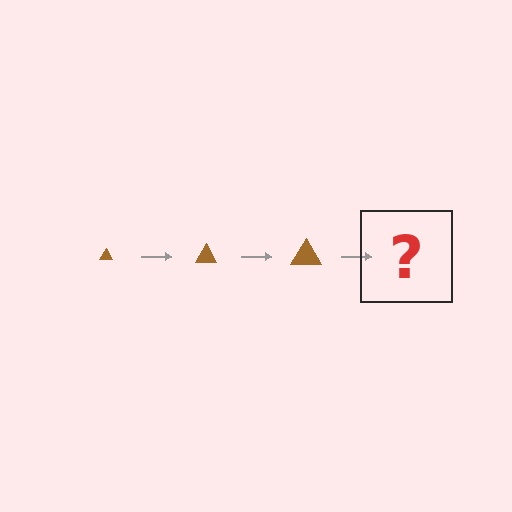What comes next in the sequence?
The next element should be a brown triangle, larger than the previous one.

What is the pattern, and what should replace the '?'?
The pattern is that the triangle gets progressively larger each step. The '?' should be a brown triangle, larger than the previous one.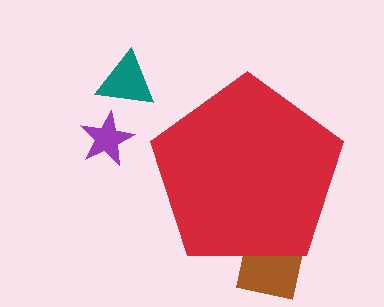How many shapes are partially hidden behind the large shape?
1 shape is partially hidden.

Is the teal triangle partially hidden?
No, the teal triangle is fully visible.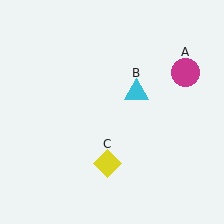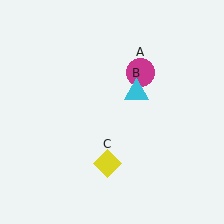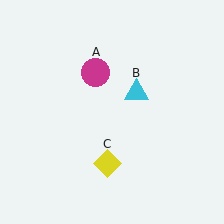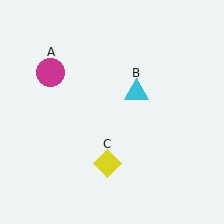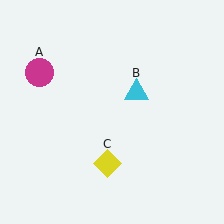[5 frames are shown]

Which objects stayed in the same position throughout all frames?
Cyan triangle (object B) and yellow diamond (object C) remained stationary.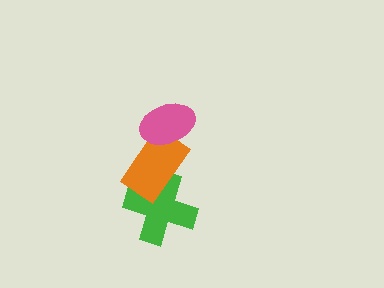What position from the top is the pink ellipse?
The pink ellipse is 1st from the top.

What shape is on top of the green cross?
The orange rectangle is on top of the green cross.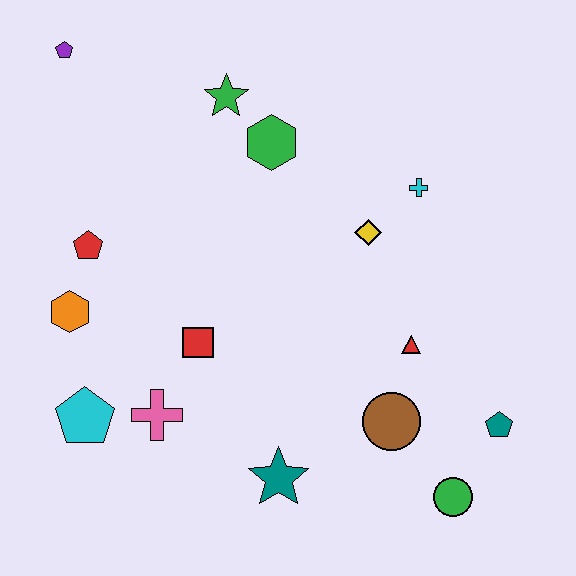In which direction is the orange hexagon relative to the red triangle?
The orange hexagon is to the left of the red triangle.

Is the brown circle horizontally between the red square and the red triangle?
Yes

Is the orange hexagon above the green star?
No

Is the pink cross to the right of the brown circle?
No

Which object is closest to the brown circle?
The red triangle is closest to the brown circle.